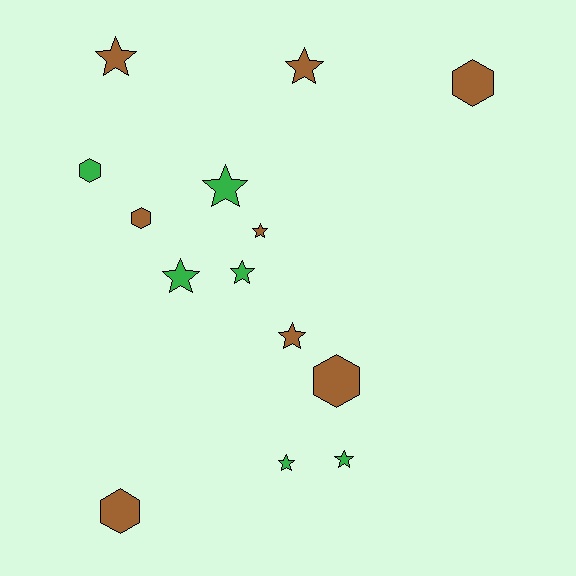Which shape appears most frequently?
Star, with 9 objects.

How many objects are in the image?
There are 14 objects.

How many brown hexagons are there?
There are 4 brown hexagons.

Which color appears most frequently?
Brown, with 8 objects.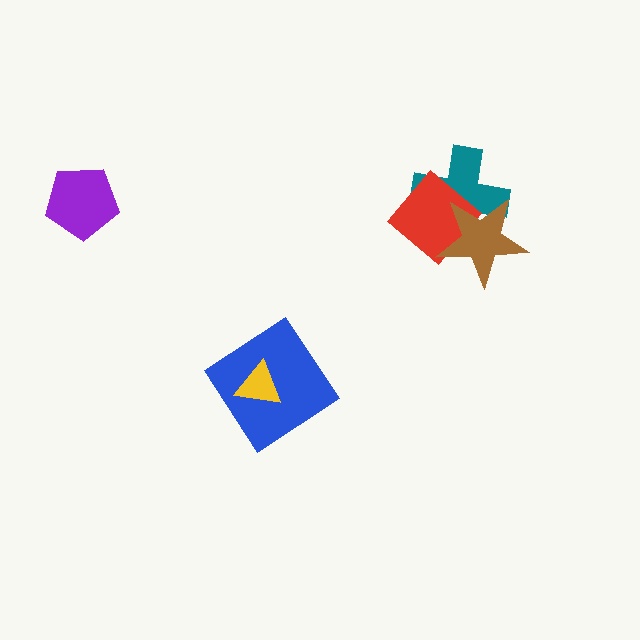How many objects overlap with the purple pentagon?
0 objects overlap with the purple pentagon.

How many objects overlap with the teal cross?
2 objects overlap with the teal cross.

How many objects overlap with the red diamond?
2 objects overlap with the red diamond.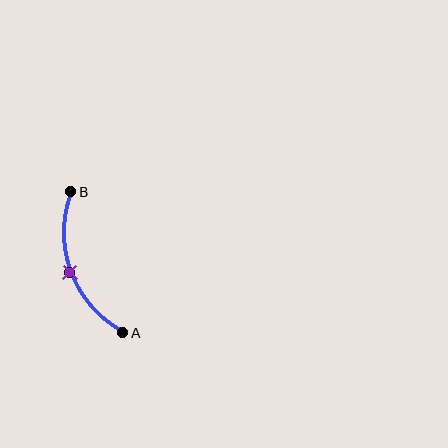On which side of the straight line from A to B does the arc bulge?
The arc bulges to the left of the straight line connecting A and B.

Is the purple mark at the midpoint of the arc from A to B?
Yes. The purple mark lies on the arc at equal arc-length from both A and B — it is the arc midpoint.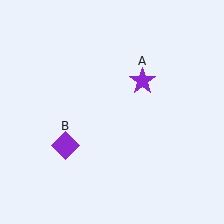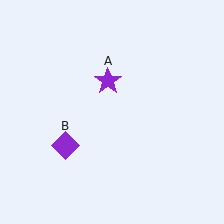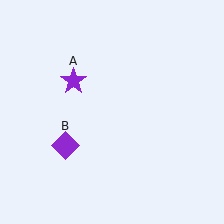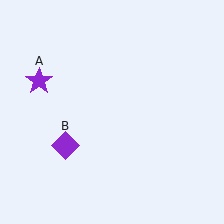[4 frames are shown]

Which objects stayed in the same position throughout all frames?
Purple diamond (object B) remained stationary.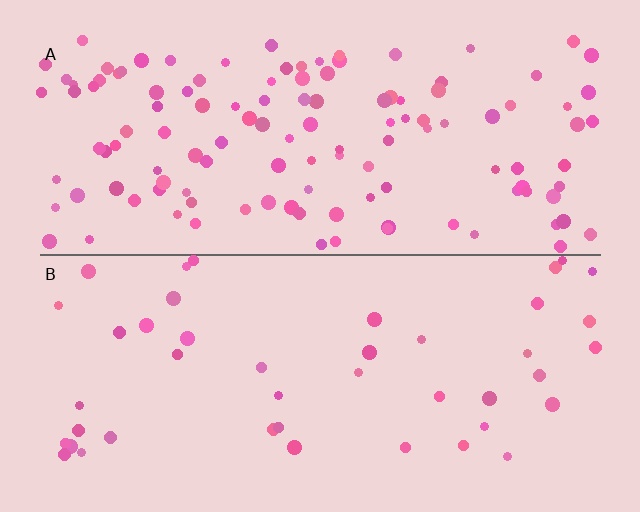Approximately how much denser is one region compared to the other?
Approximately 2.8× — region A over region B.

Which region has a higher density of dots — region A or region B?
A (the top).